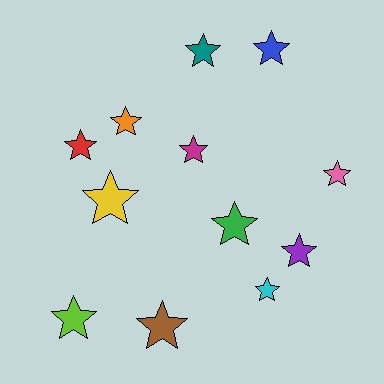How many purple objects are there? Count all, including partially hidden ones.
There is 1 purple object.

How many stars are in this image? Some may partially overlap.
There are 12 stars.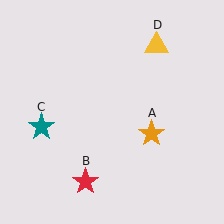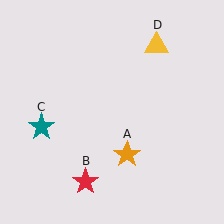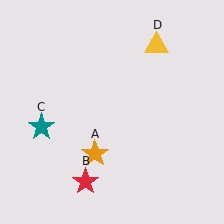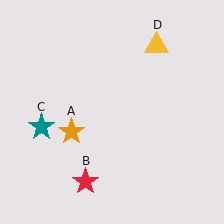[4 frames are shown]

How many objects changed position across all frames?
1 object changed position: orange star (object A).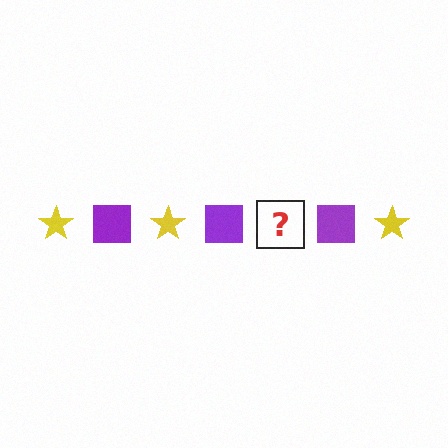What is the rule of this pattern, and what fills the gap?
The rule is that the pattern alternates between yellow star and purple square. The gap should be filled with a yellow star.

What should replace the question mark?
The question mark should be replaced with a yellow star.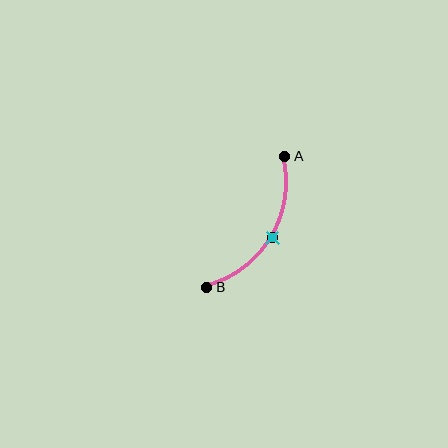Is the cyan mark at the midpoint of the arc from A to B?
Yes. The cyan mark lies on the arc at equal arc-length from both A and B — it is the arc midpoint.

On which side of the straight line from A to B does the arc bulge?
The arc bulges to the right of the straight line connecting A and B.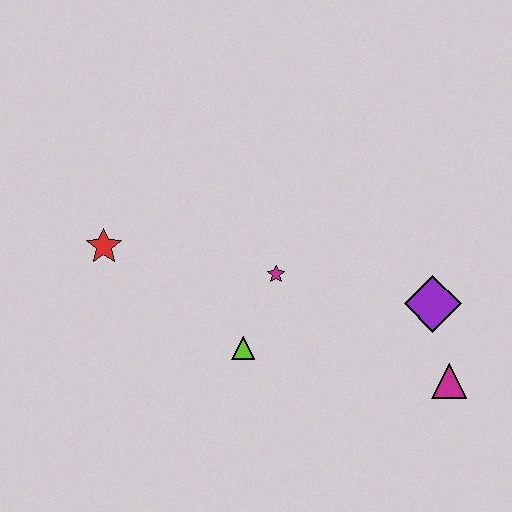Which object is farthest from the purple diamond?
The red star is farthest from the purple diamond.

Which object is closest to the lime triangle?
The magenta star is closest to the lime triangle.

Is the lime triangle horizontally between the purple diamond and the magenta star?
No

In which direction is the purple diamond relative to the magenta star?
The purple diamond is to the right of the magenta star.